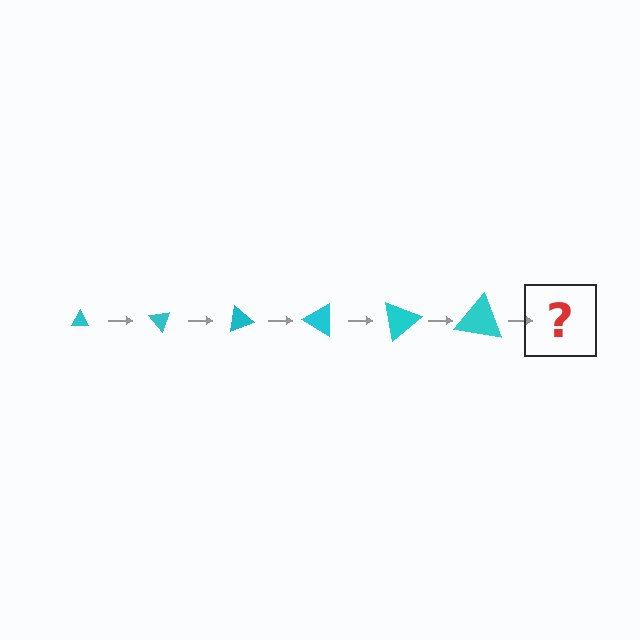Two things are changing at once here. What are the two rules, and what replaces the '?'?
The two rules are that the triangle grows larger each step and it rotates 50 degrees each step. The '?' should be a triangle, larger than the previous one and rotated 300 degrees from the start.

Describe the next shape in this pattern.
It should be a triangle, larger than the previous one and rotated 300 degrees from the start.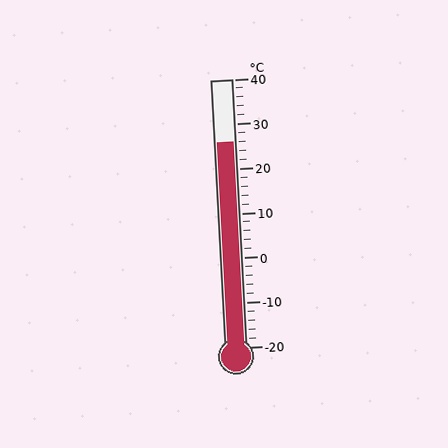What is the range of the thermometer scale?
The thermometer scale ranges from -20°C to 40°C.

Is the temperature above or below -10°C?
The temperature is above -10°C.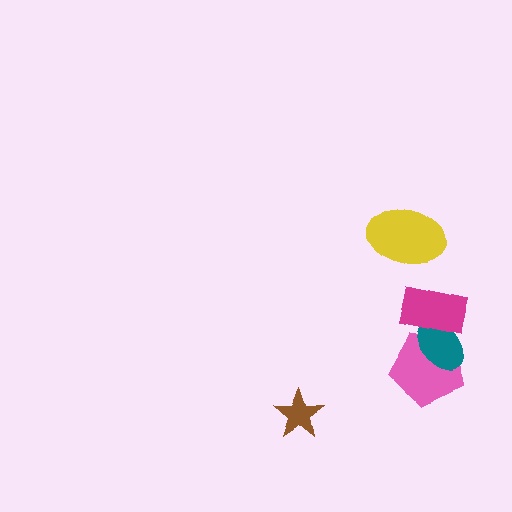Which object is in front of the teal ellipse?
The magenta rectangle is in front of the teal ellipse.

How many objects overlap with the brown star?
0 objects overlap with the brown star.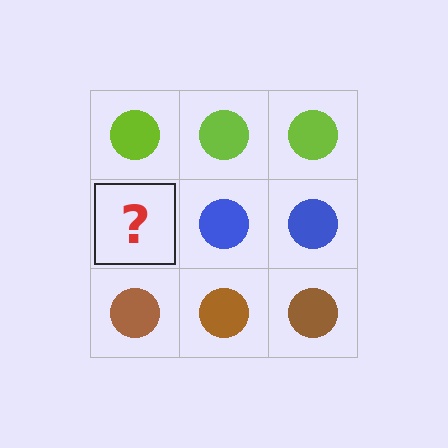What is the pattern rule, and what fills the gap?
The rule is that each row has a consistent color. The gap should be filled with a blue circle.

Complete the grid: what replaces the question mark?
The question mark should be replaced with a blue circle.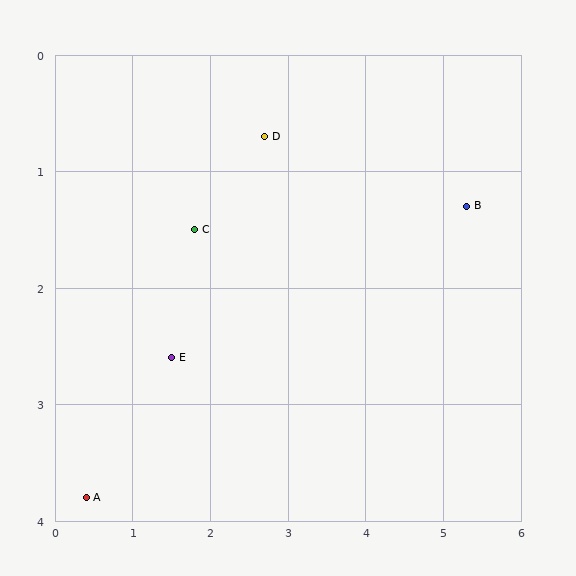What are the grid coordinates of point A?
Point A is at approximately (0.4, 3.8).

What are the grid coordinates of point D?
Point D is at approximately (2.7, 0.7).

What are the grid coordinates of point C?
Point C is at approximately (1.8, 1.5).